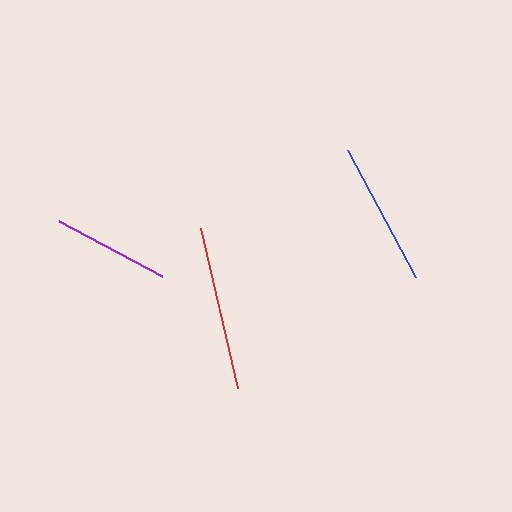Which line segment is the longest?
The red line is the longest at approximately 163 pixels.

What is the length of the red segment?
The red segment is approximately 163 pixels long.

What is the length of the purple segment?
The purple segment is approximately 117 pixels long.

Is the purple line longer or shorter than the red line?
The red line is longer than the purple line.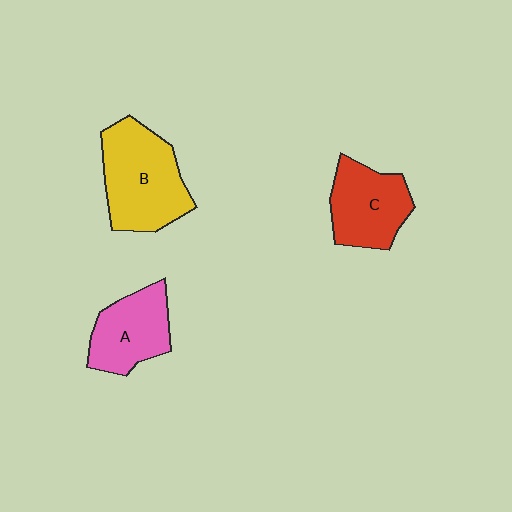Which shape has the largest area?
Shape B (yellow).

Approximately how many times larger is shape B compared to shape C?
Approximately 1.3 times.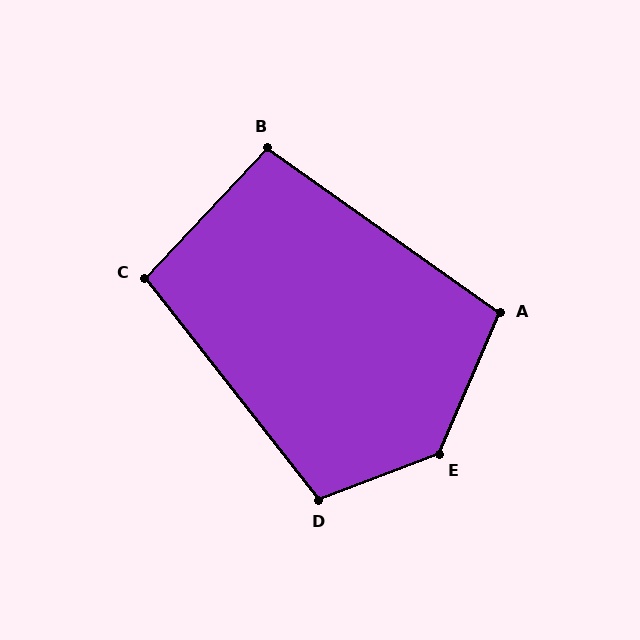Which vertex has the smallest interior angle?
B, at approximately 98 degrees.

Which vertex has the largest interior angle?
E, at approximately 134 degrees.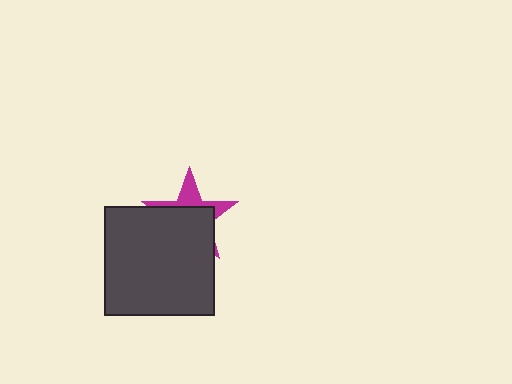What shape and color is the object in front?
The object in front is a dark gray square.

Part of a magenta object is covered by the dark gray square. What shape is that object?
It is a star.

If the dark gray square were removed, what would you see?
You would see the complete magenta star.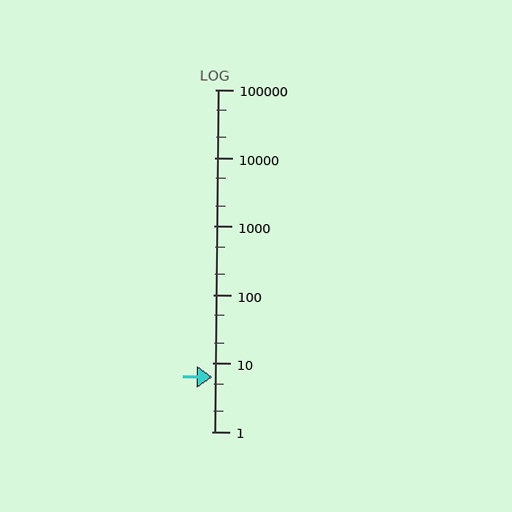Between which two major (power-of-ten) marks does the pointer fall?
The pointer is between 1 and 10.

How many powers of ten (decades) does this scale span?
The scale spans 5 decades, from 1 to 100000.